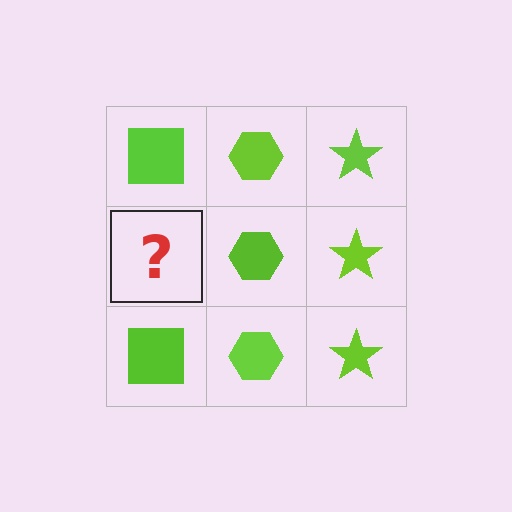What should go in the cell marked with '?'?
The missing cell should contain a lime square.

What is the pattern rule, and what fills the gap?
The rule is that each column has a consistent shape. The gap should be filled with a lime square.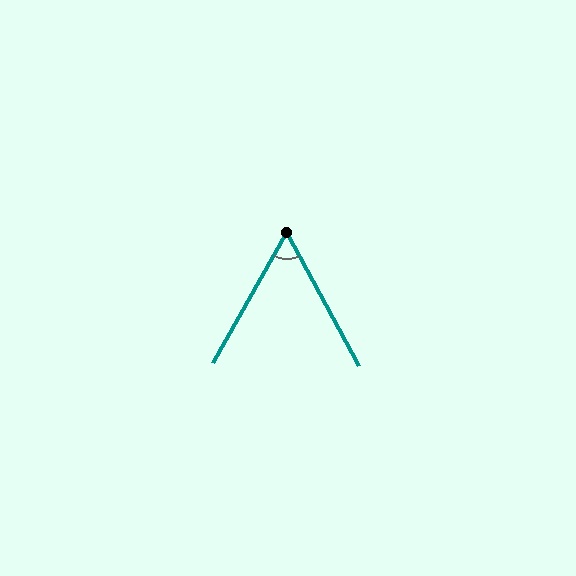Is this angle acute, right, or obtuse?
It is acute.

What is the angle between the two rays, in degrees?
Approximately 58 degrees.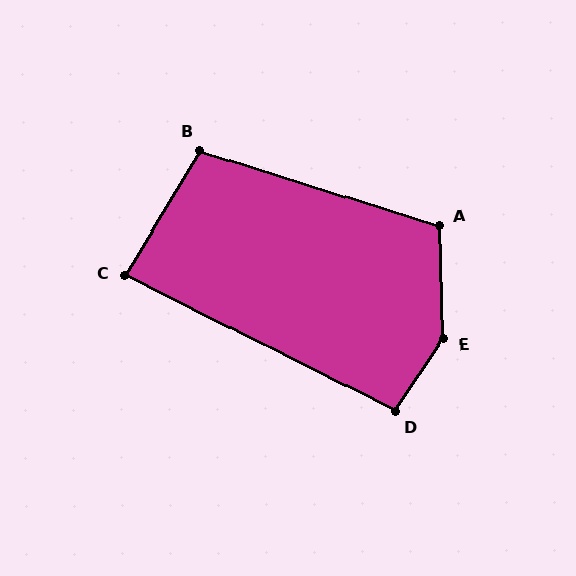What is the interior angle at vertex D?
Approximately 97 degrees (obtuse).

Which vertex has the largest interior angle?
E, at approximately 144 degrees.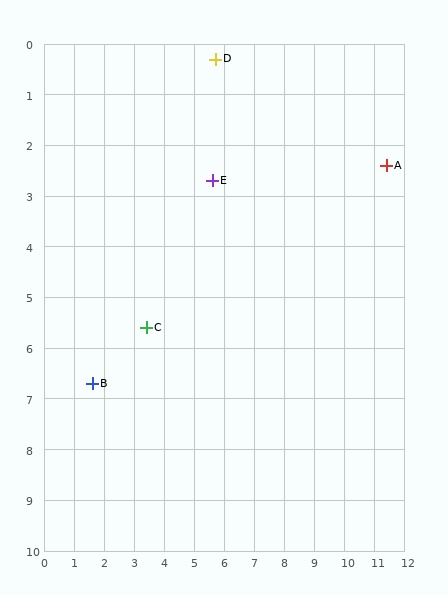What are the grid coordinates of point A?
Point A is at approximately (11.4, 2.4).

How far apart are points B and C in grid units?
Points B and C are about 2.1 grid units apart.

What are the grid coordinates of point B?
Point B is at approximately (1.6, 6.7).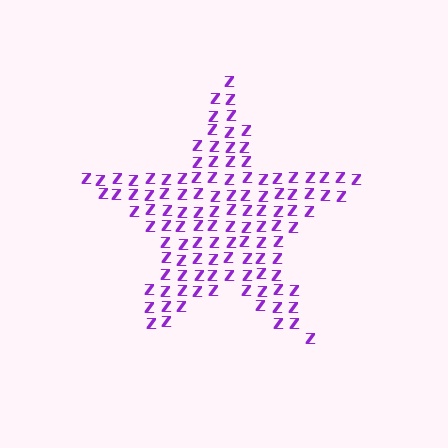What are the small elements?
The small elements are letter Z's.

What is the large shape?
The large shape is a star.